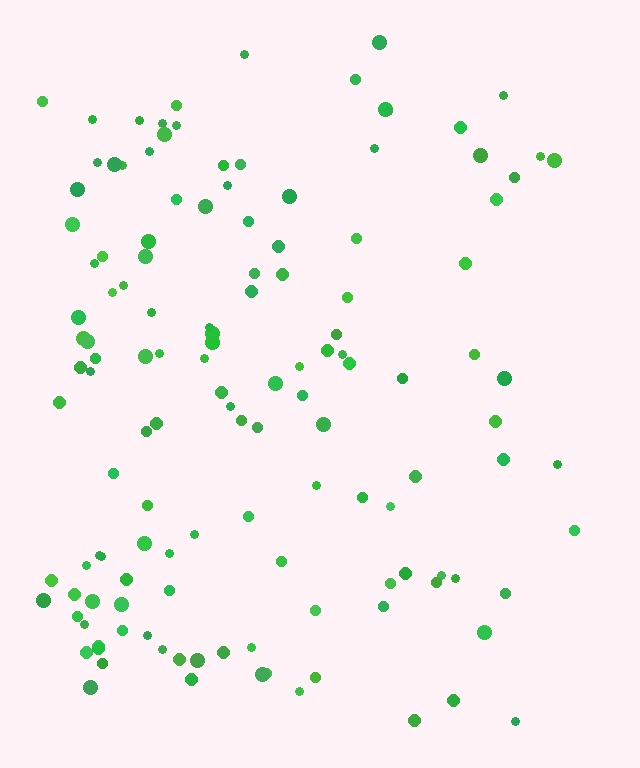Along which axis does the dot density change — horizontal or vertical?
Horizontal.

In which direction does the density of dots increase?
From right to left, with the left side densest.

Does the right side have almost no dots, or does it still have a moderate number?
Still a moderate number, just noticeably fewer than the left.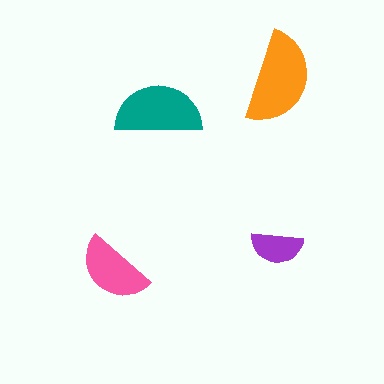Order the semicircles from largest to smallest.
the orange one, the teal one, the pink one, the purple one.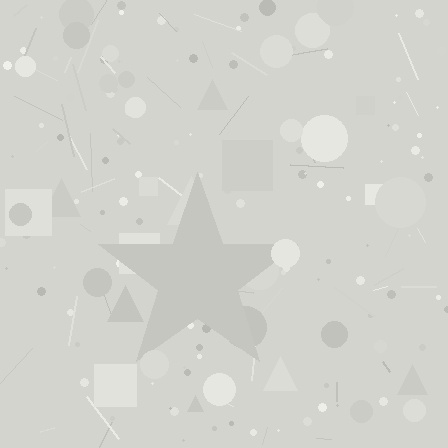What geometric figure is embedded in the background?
A star is embedded in the background.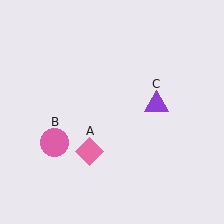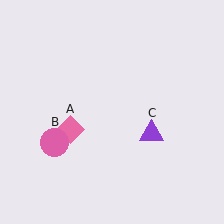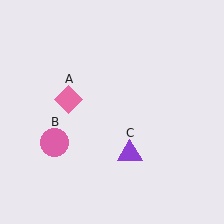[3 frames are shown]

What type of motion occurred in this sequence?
The pink diamond (object A), purple triangle (object C) rotated clockwise around the center of the scene.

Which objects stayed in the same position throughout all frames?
Pink circle (object B) remained stationary.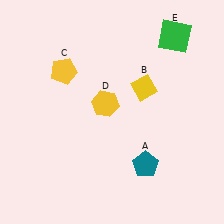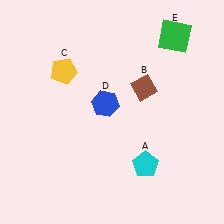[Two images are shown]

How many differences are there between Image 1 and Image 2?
There are 3 differences between the two images.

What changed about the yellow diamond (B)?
In Image 1, B is yellow. In Image 2, it changed to brown.